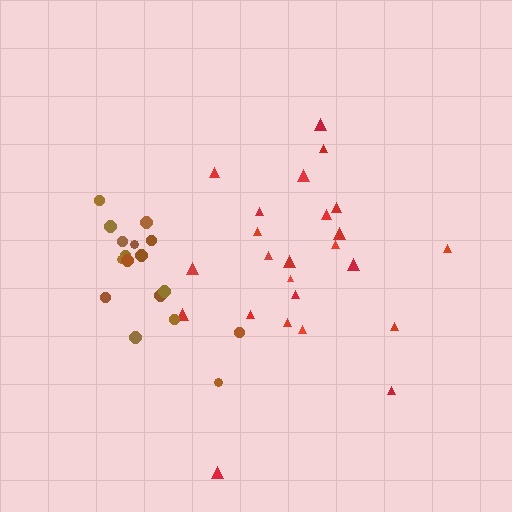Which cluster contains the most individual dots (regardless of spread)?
Red (25).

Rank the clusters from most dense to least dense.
brown, red.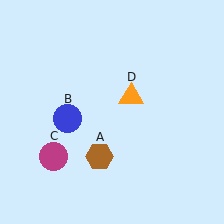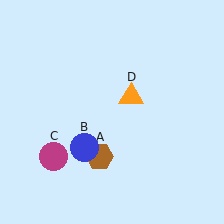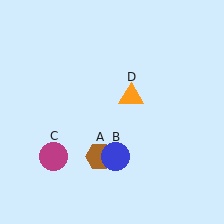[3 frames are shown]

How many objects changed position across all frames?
1 object changed position: blue circle (object B).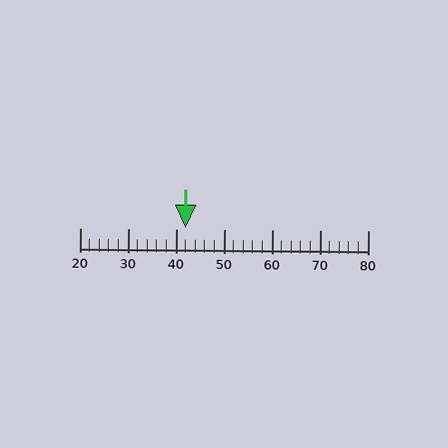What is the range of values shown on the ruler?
The ruler shows values from 20 to 80.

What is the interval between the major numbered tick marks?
The major tick marks are spaced 10 units apart.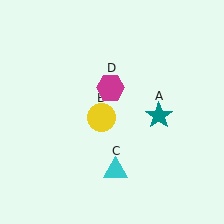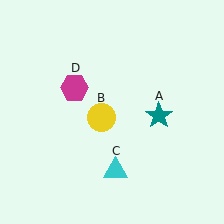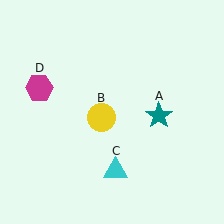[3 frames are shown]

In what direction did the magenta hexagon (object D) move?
The magenta hexagon (object D) moved left.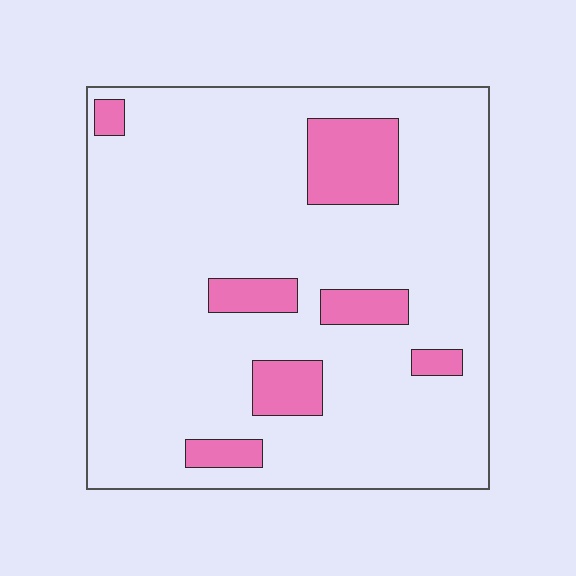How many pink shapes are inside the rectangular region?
7.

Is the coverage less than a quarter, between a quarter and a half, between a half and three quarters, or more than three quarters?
Less than a quarter.